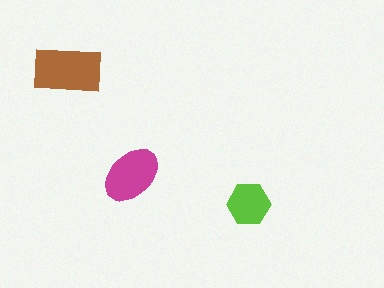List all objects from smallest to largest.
The lime hexagon, the magenta ellipse, the brown rectangle.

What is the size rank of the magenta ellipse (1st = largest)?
2nd.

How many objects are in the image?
There are 3 objects in the image.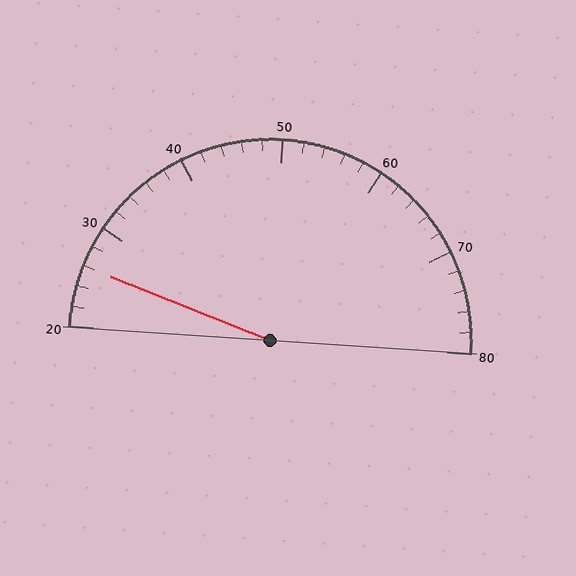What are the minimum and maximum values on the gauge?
The gauge ranges from 20 to 80.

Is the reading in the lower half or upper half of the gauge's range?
The reading is in the lower half of the range (20 to 80).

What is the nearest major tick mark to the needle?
The nearest major tick mark is 30.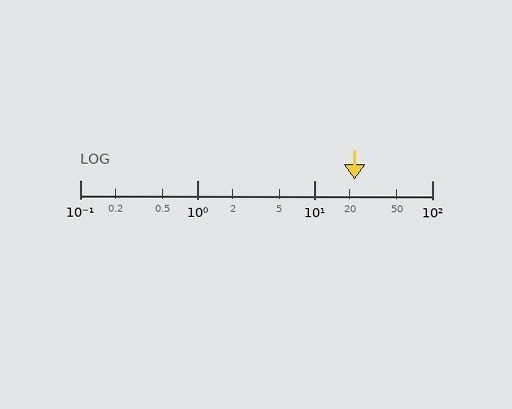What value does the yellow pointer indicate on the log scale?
The pointer indicates approximately 22.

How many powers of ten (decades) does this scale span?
The scale spans 3 decades, from 0.1 to 100.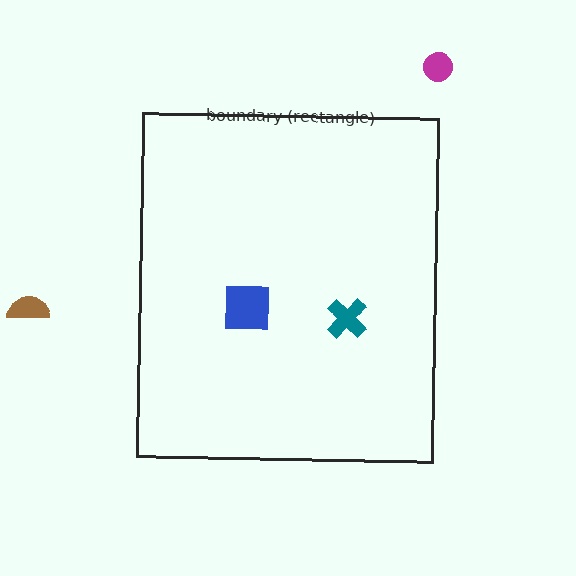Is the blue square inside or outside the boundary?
Inside.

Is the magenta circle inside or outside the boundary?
Outside.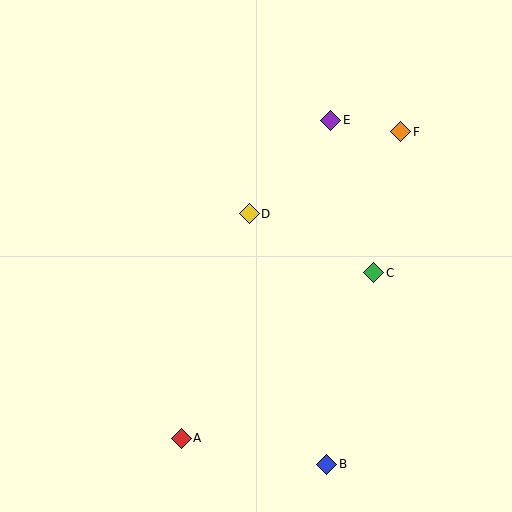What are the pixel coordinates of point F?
Point F is at (401, 132).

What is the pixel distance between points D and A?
The distance between D and A is 235 pixels.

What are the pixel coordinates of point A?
Point A is at (181, 438).